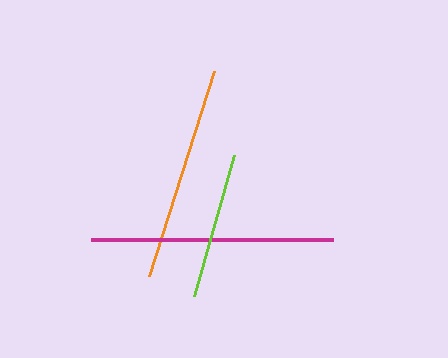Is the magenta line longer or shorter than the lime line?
The magenta line is longer than the lime line.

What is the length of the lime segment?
The lime segment is approximately 146 pixels long.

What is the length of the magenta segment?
The magenta segment is approximately 241 pixels long.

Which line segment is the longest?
The magenta line is the longest at approximately 241 pixels.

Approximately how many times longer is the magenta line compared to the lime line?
The magenta line is approximately 1.6 times the length of the lime line.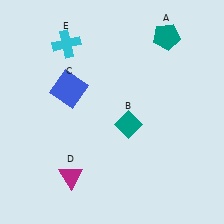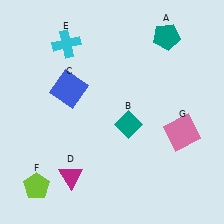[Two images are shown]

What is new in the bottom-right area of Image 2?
A pink square (G) was added in the bottom-right area of Image 2.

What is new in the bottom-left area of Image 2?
A lime pentagon (F) was added in the bottom-left area of Image 2.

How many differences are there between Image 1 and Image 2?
There are 2 differences between the two images.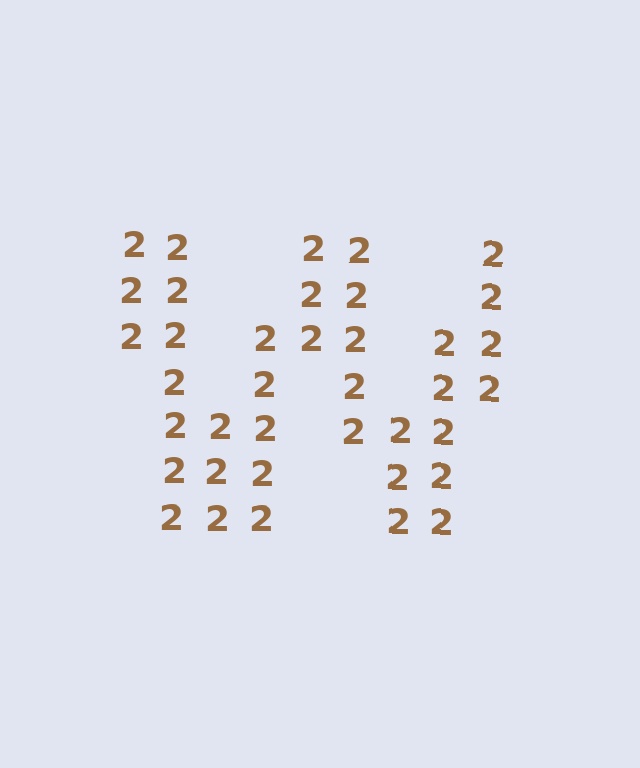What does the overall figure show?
The overall figure shows the letter W.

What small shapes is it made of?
It is made of small digit 2's.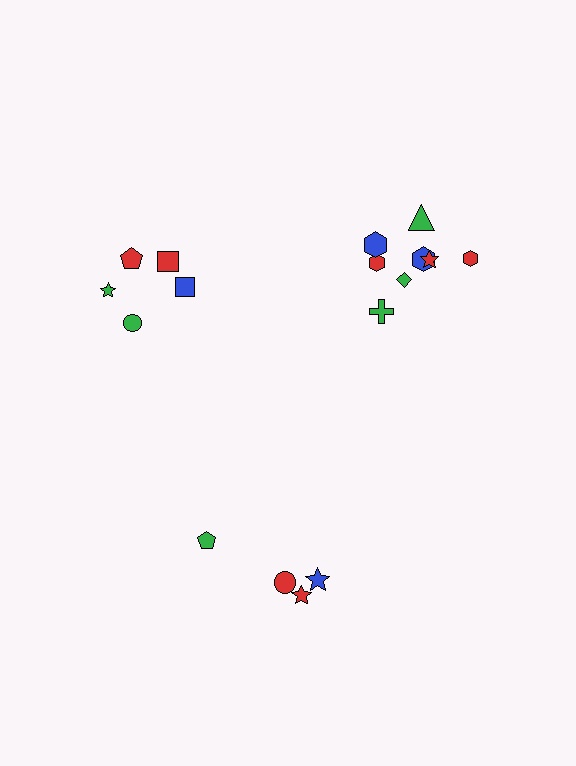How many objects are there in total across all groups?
There are 17 objects.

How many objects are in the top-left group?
There are 5 objects.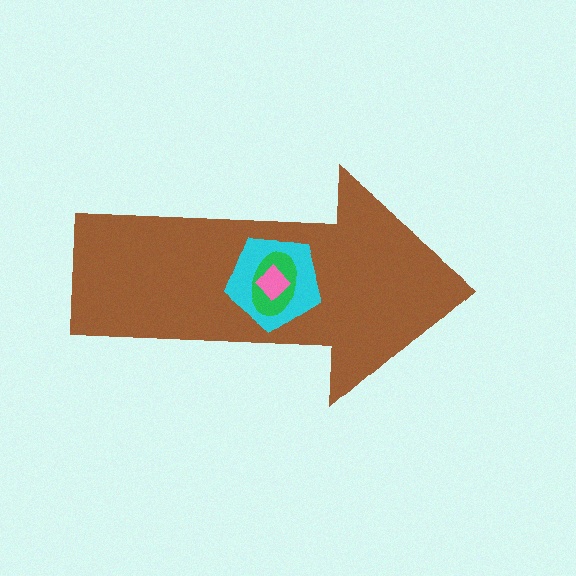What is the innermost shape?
The pink diamond.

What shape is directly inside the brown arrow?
The cyan pentagon.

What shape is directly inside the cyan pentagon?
The green ellipse.